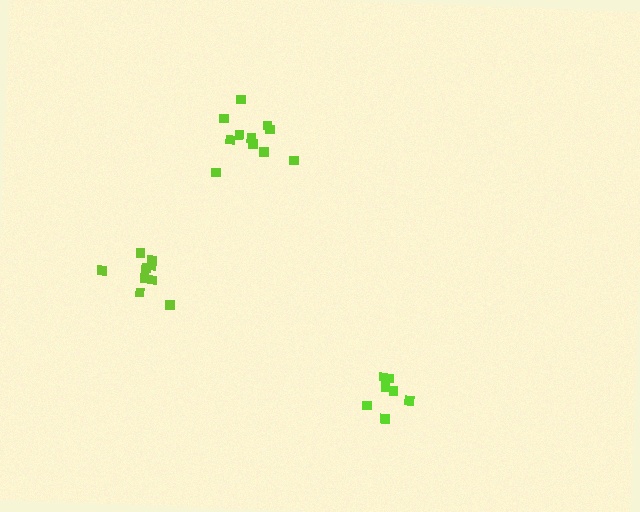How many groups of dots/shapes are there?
There are 3 groups.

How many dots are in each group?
Group 1: 7 dots, Group 2: 9 dots, Group 3: 11 dots (27 total).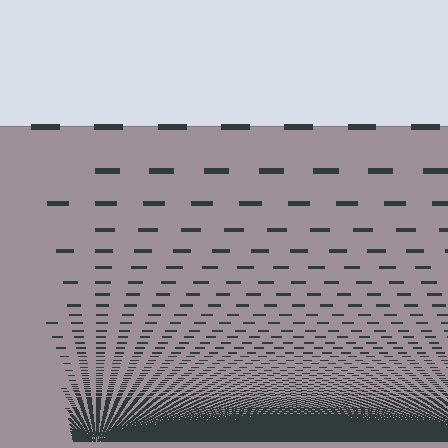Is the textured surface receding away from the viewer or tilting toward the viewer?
The surface appears to tilt toward the viewer. Texture elements get larger and sparser toward the top.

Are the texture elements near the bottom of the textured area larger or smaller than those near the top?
Smaller. The gradient is inverted — elements near the bottom are smaller and denser.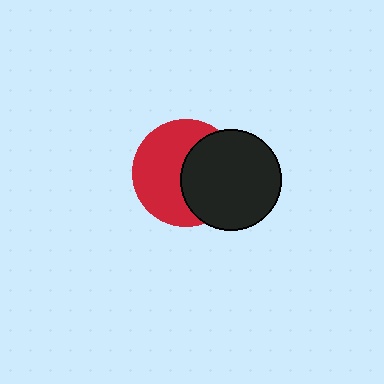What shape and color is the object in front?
The object in front is a black circle.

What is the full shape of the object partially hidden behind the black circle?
The partially hidden object is a red circle.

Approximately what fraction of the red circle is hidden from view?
Roughly 44% of the red circle is hidden behind the black circle.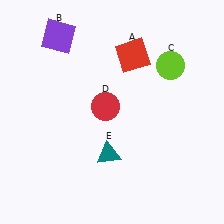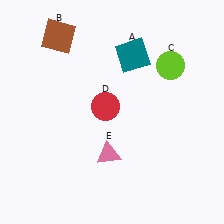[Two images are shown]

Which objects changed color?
A changed from red to teal. B changed from purple to brown. E changed from teal to pink.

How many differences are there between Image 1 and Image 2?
There are 3 differences between the two images.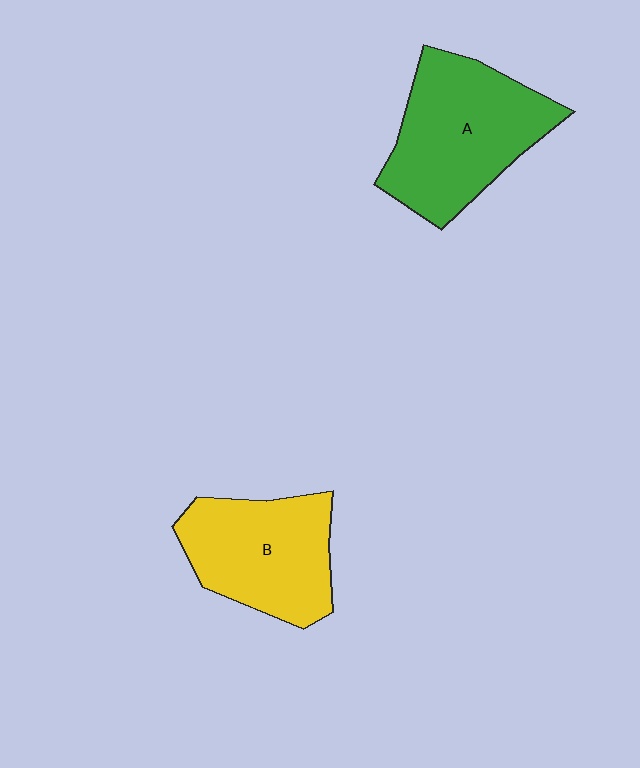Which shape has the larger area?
Shape A (green).